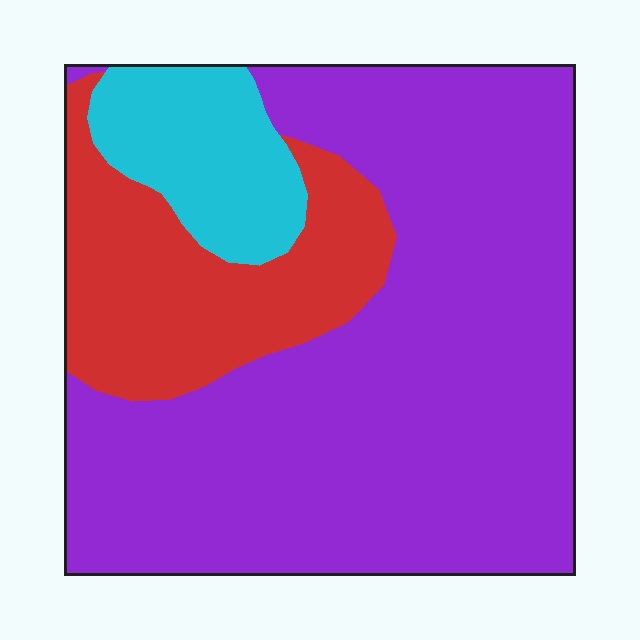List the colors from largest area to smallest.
From largest to smallest: purple, red, cyan.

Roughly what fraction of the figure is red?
Red takes up about one fifth (1/5) of the figure.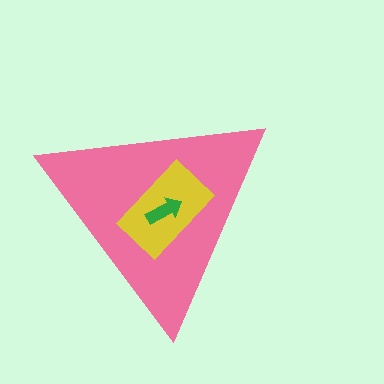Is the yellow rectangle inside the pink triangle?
Yes.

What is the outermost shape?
The pink triangle.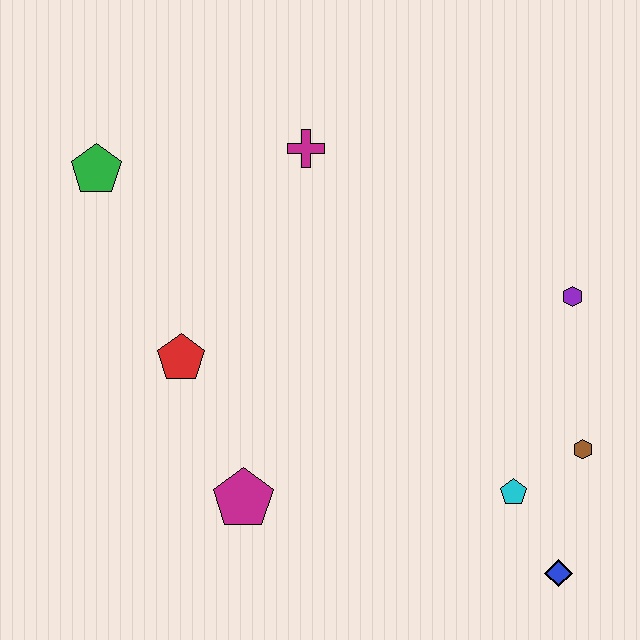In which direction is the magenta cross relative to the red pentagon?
The magenta cross is above the red pentagon.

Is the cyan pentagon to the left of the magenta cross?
No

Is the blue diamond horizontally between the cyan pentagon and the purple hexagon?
Yes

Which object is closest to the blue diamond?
The cyan pentagon is closest to the blue diamond.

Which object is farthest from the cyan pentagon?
The green pentagon is farthest from the cyan pentagon.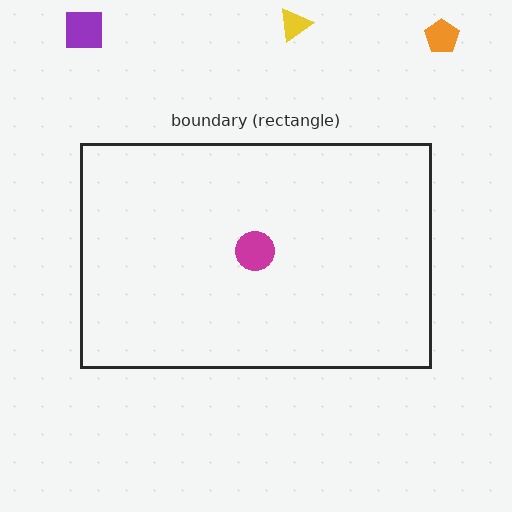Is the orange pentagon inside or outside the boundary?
Outside.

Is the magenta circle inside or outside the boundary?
Inside.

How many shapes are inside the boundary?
1 inside, 3 outside.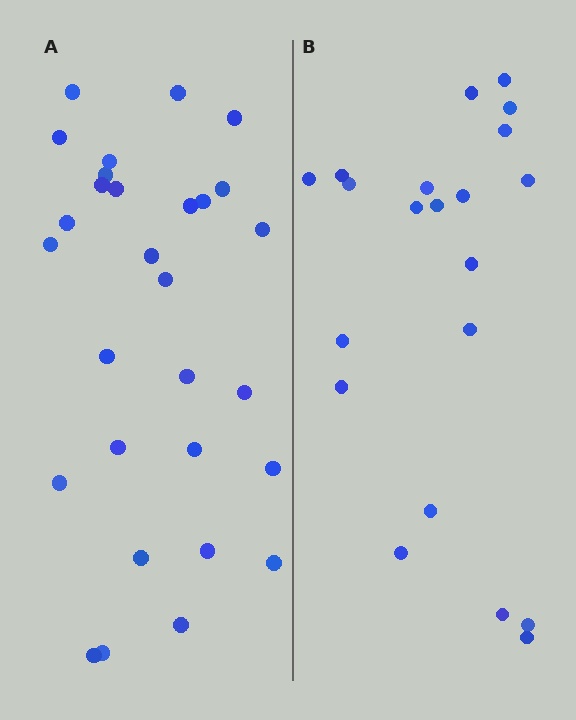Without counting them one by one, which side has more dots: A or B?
Region A (the left region) has more dots.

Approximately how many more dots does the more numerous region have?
Region A has roughly 8 or so more dots than region B.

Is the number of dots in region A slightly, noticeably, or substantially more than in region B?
Region A has noticeably more, but not dramatically so. The ratio is roughly 1.4 to 1.